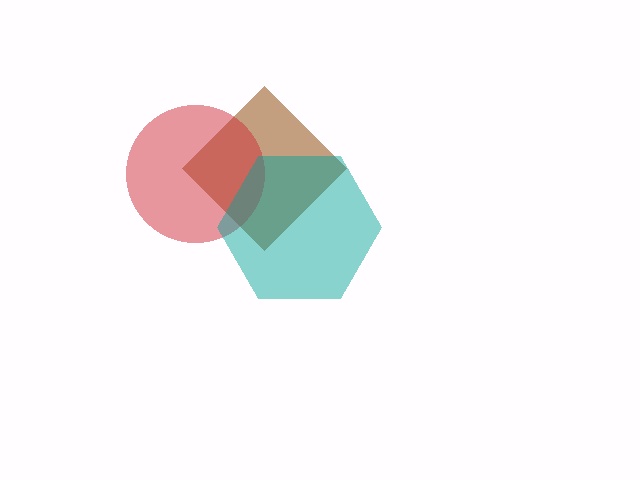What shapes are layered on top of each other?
The layered shapes are: a brown diamond, a red circle, a teal hexagon.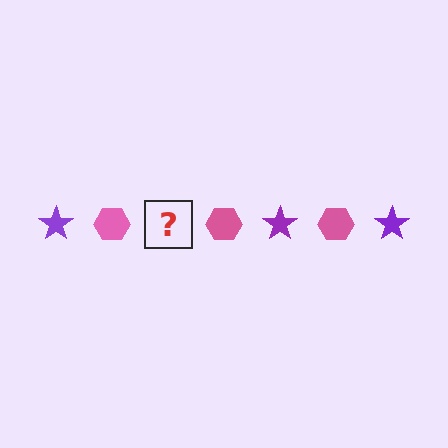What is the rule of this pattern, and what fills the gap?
The rule is that the pattern alternates between purple star and pink hexagon. The gap should be filled with a purple star.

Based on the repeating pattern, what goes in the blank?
The blank should be a purple star.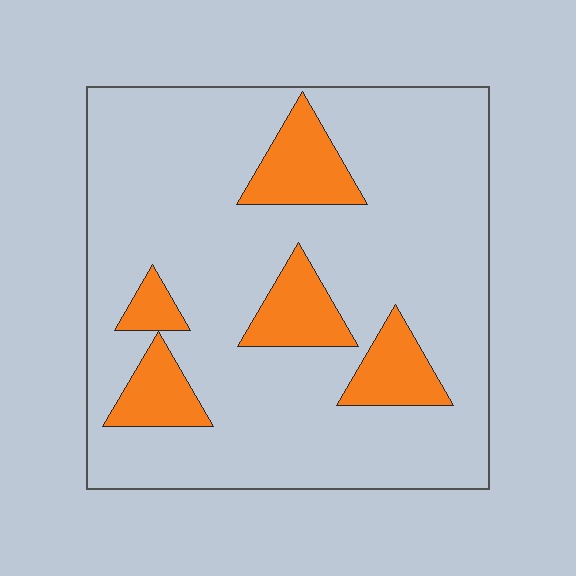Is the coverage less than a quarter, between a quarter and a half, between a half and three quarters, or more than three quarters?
Less than a quarter.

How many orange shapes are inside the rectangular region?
5.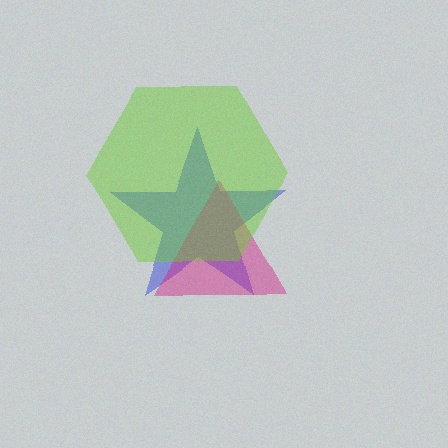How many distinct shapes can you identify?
There are 3 distinct shapes: a blue star, a magenta triangle, a lime hexagon.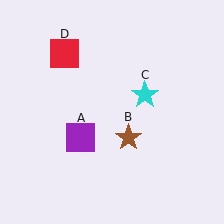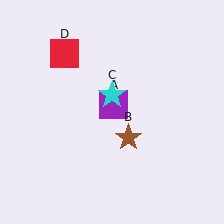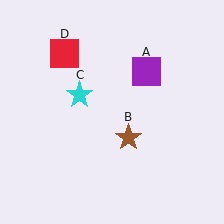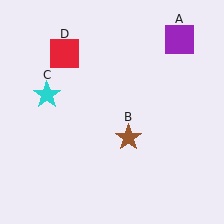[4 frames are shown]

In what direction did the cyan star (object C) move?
The cyan star (object C) moved left.